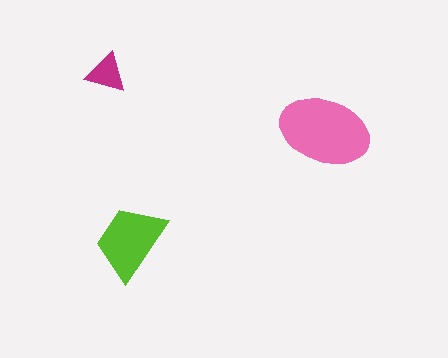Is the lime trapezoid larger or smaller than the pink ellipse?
Smaller.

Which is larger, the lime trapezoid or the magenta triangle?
The lime trapezoid.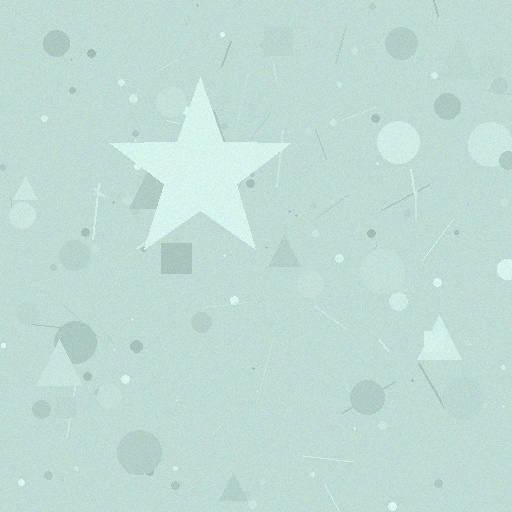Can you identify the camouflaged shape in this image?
The camouflaged shape is a star.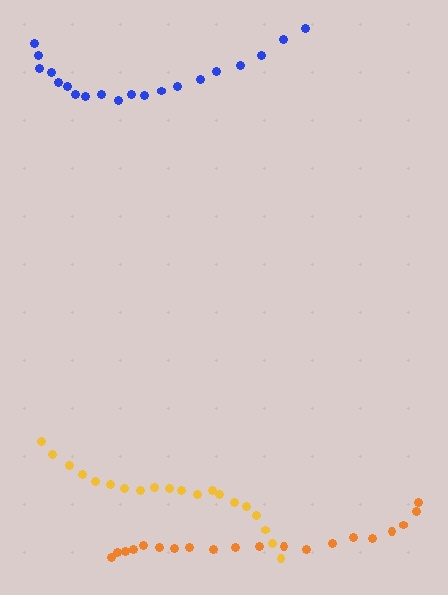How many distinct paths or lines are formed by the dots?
There are 3 distinct paths.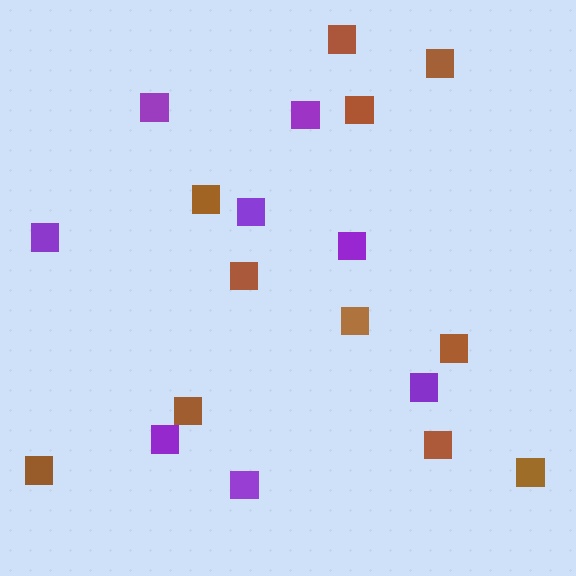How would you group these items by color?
There are 2 groups: one group of brown squares (11) and one group of purple squares (8).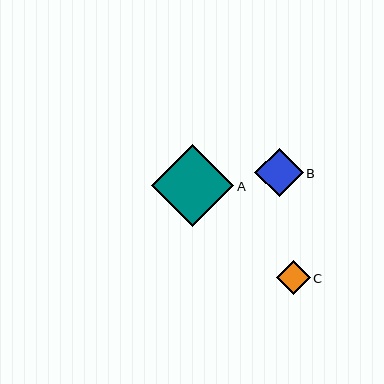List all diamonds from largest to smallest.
From largest to smallest: A, B, C.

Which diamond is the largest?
Diamond A is the largest with a size of approximately 83 pixels.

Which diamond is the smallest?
Diamond C is the smallest with a size of approximately 34 pixels.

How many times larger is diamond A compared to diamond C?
Diamond A is approximately 2.5 times the size of diamond C.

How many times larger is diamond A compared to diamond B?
Diamond A is approximately 1.7 times the size of diamond B.